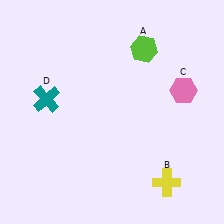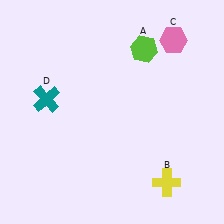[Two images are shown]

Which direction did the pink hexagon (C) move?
The pink hexagon (C) moved up.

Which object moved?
The pink hexagon (C) moved up.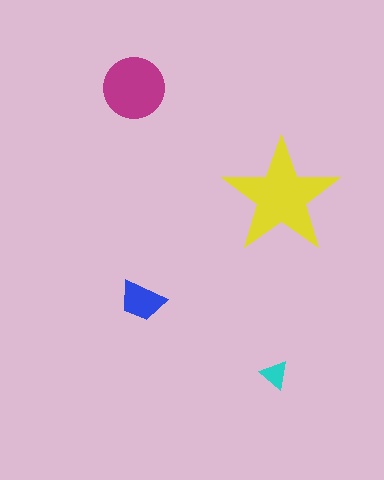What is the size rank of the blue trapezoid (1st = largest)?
3rd.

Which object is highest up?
The magenta circle is topmost.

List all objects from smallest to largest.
The cyan triangle, the blue trapezoid, the magenta circle, the yellow star.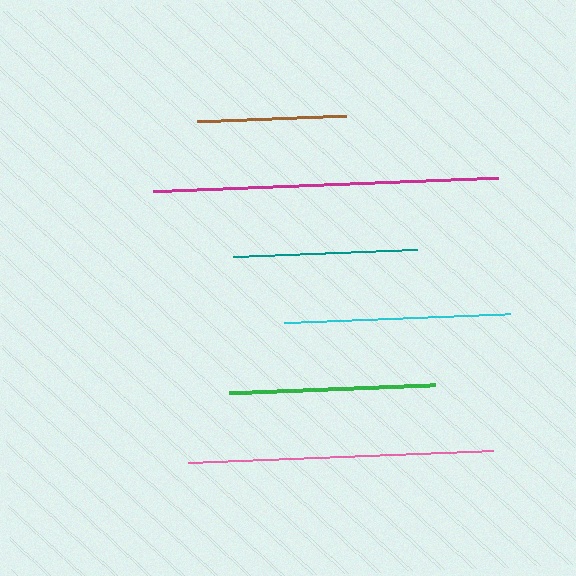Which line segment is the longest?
The magenta line is the longest at approximately 346 pixels.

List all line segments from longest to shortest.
From longest to shortest: magenta, pink, cyan, green, teal, brown.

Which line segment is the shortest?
The brown line is the shortest at approximately 149 pixels.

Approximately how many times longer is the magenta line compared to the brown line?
The magenta line is approximately 2.3 times the length of the brown line.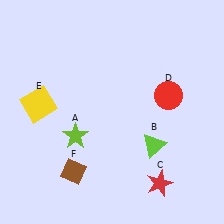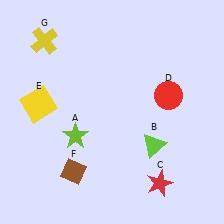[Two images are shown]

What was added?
A yellow cross (G) was added in Image 2.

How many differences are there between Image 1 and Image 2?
There is 1 difference between the two images.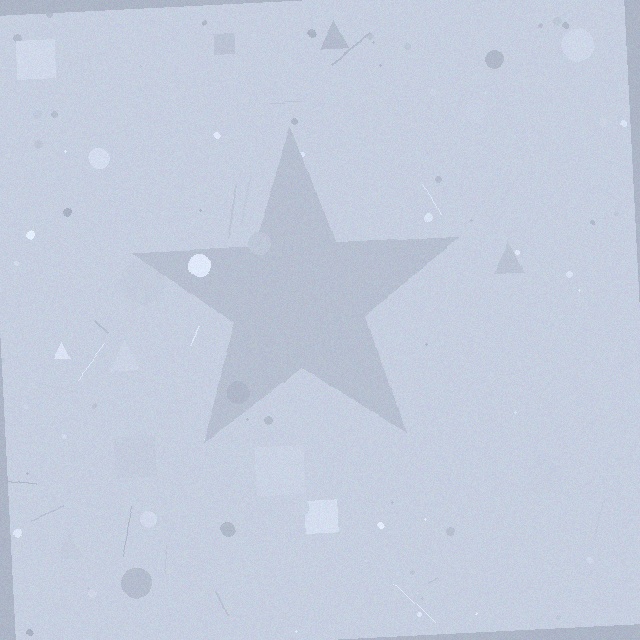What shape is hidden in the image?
A star is hidden in the image.